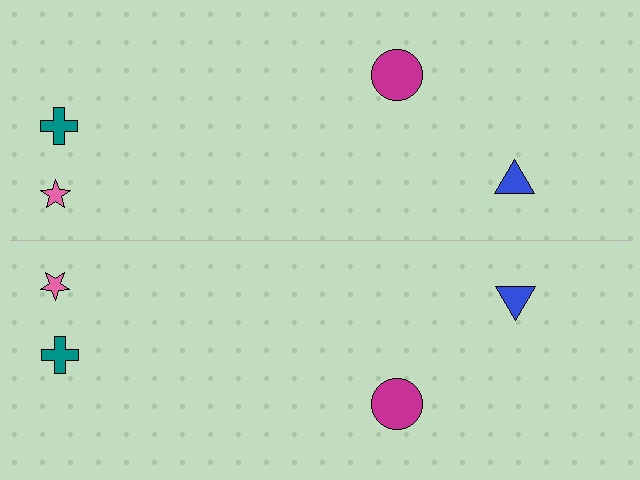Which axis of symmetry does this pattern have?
The pattern has a horizontal axis of symmetry running through the center of the image.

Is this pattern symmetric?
Yes, this pattern has bilateral (reflection) symmetry.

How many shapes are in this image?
There are 8 shapes in this image.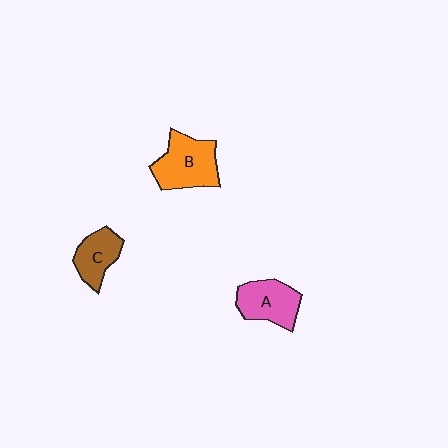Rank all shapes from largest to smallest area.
From largest to smallest: B (orange), A (pink), C (brown).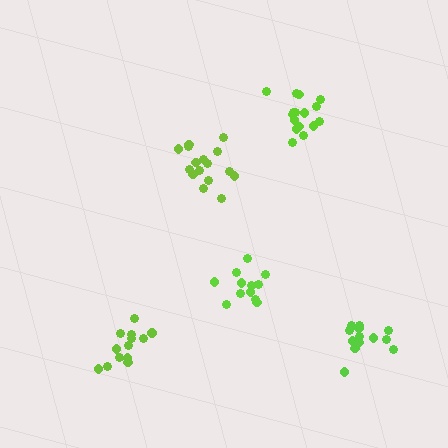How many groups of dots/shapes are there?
There are 5 groups.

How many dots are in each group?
Group 1: 13 dots, Group 2: 16 dots, Group 3: 17 dots, Group 4: 14 dots, Group 5: 12 dots (72 total).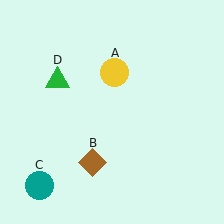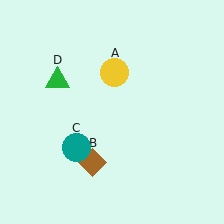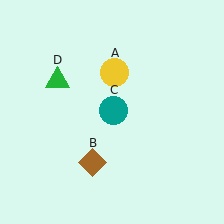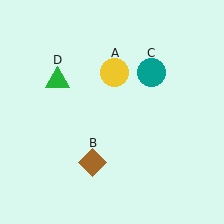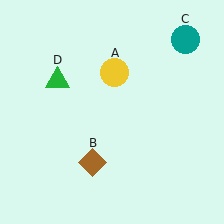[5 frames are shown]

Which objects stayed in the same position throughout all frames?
Yellow circle (object A) and brown diamond (object B) and green triangle (object D) remained stationary.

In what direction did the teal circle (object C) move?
The teal circle (object C) moved up and to the right.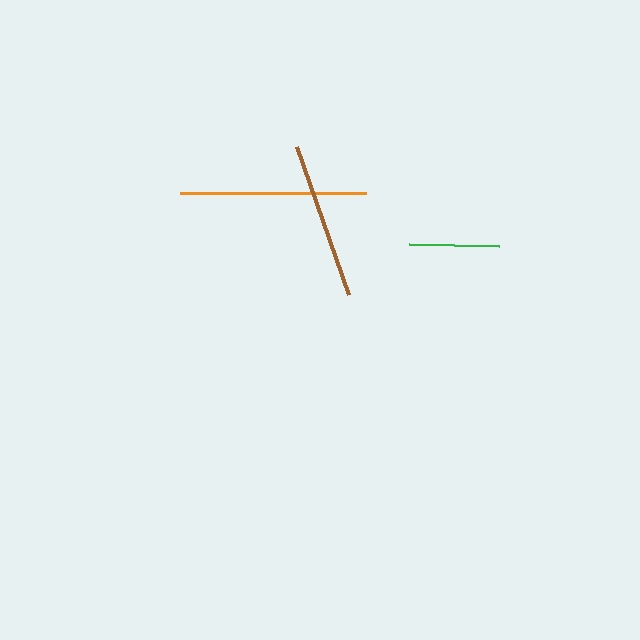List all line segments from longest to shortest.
From longest to shortest: orange, brown, green.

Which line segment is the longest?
The orange line is the longest at approximately 186 pixels.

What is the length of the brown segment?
The brown segment is approximately 157 pixels long.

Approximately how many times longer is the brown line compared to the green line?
The brown line is approximately 1.8 times the length of the green line.